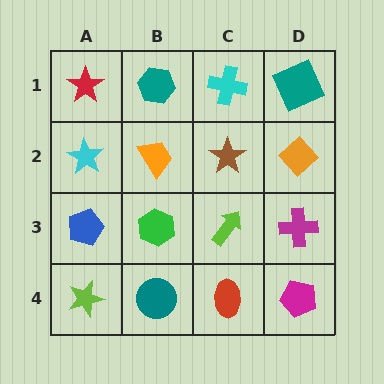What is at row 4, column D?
A magenta pentagon.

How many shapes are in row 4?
4 shapes.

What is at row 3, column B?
A green hexagon.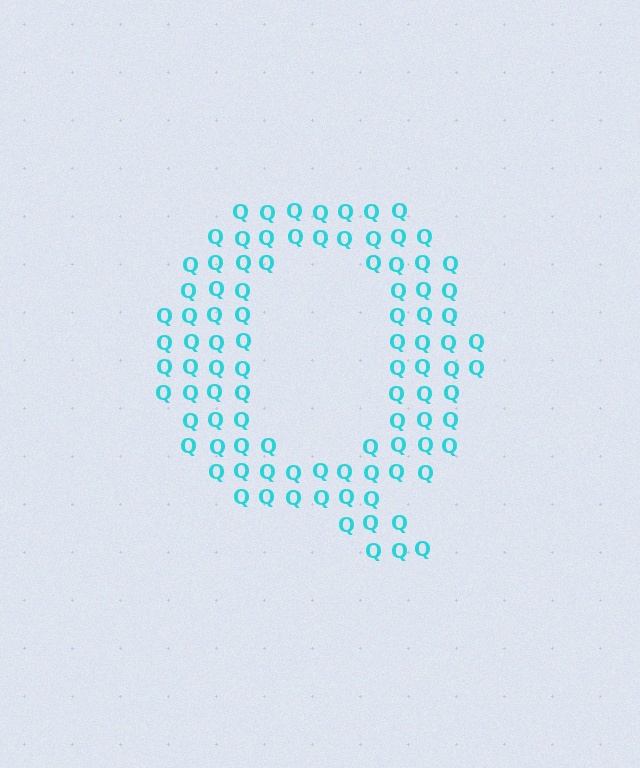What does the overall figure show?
The overall figure shows the letter Q.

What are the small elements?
The small elements are letter Q's.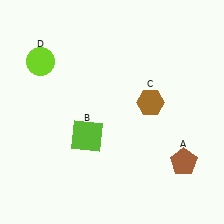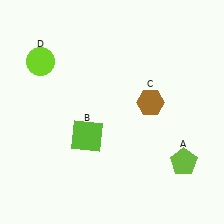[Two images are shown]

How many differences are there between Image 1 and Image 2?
There is 1 difference between the two images.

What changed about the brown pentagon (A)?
In Image 1, A is brown. In Image 2, it changed to lime.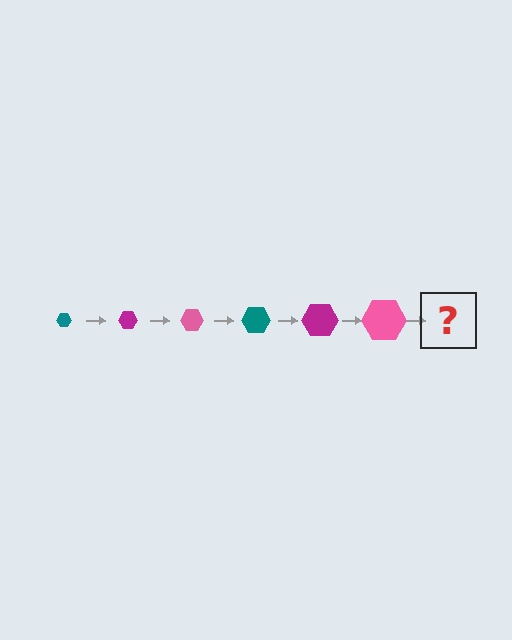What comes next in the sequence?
The next element should be a teal hexagon, larger than the previous one.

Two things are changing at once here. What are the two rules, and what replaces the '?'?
The two rules are that the hexagon grows larger each step and the color cycles through teal, magenta, and pink. The '?' should be a teal hexagon, larger than the previous one.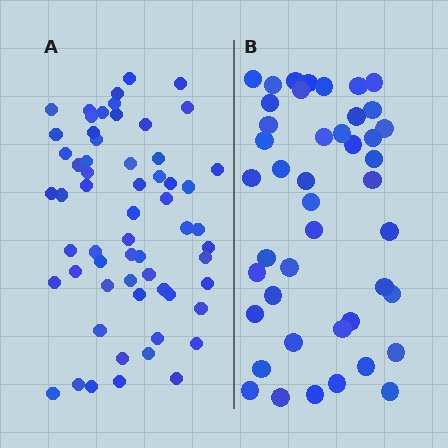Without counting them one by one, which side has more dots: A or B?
Region A (the left region) has more dots.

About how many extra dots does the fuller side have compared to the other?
Region A has approximately 15 more dots than region B.